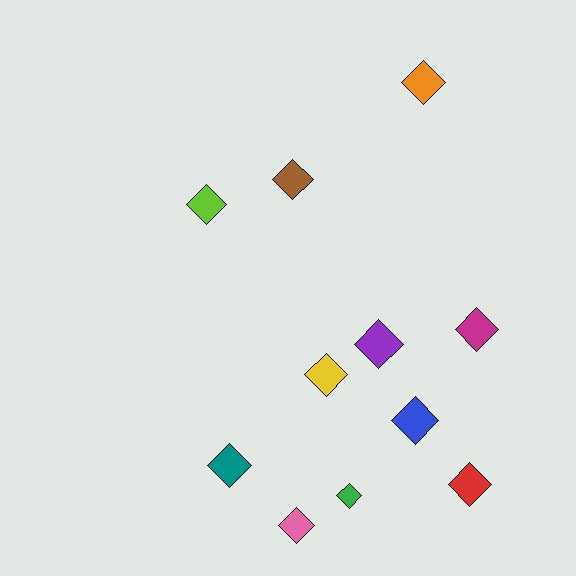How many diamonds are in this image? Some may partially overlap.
There are 11 diamonds.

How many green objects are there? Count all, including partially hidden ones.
There is 1 green object.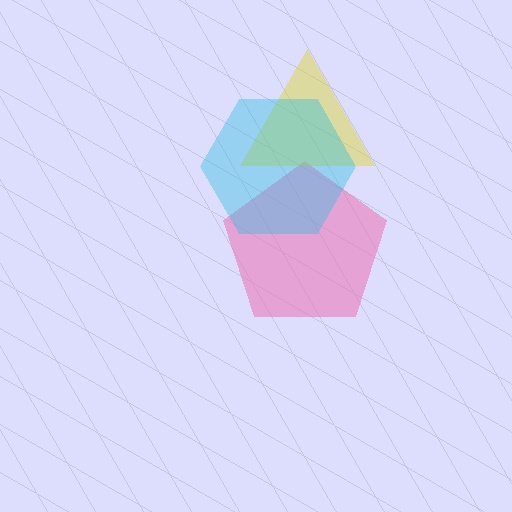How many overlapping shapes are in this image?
There are 3 overlapping shapes in the image.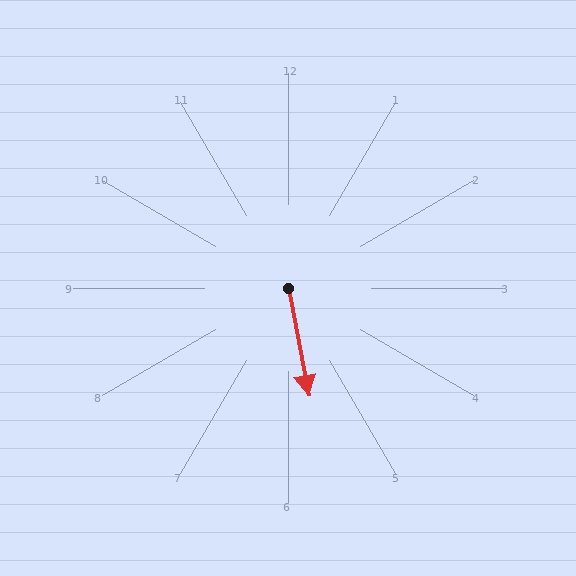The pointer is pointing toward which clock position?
Roughly 6 o'clock.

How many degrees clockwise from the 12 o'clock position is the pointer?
Approximately 169 degrees.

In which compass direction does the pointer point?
South.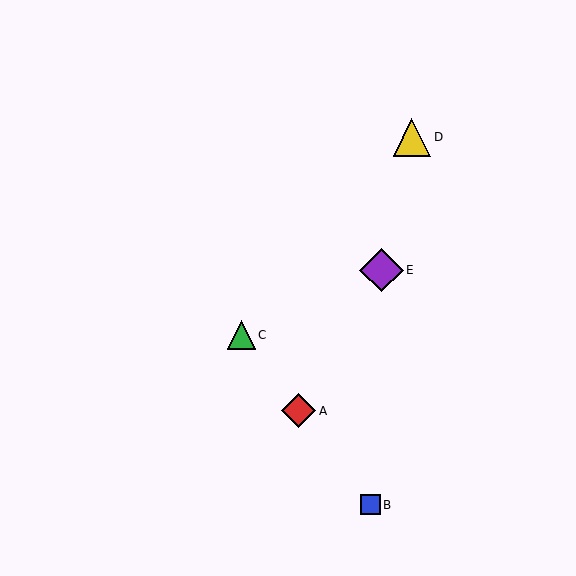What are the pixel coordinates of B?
Object B is at (370, 505).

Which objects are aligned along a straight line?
Objects A, B, C are aligned along a straight line.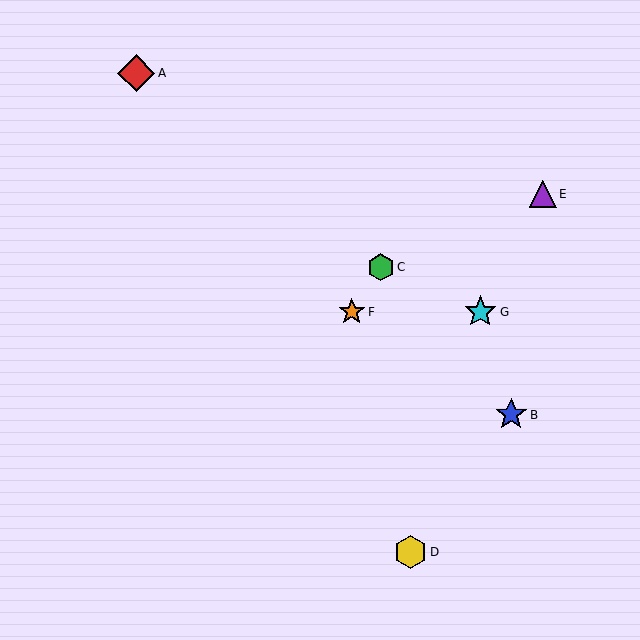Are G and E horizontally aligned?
No, G is at y≈312 and E is at y≈194.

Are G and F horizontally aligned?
Yes, both are at y≈312.